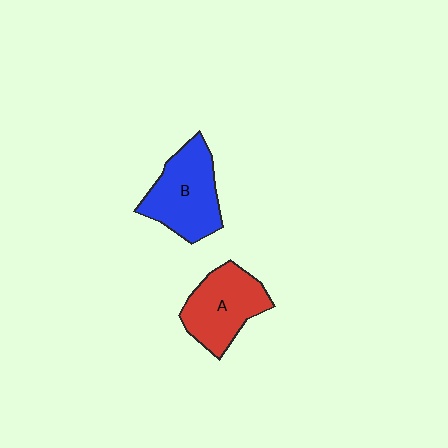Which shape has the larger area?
Shape B (blue).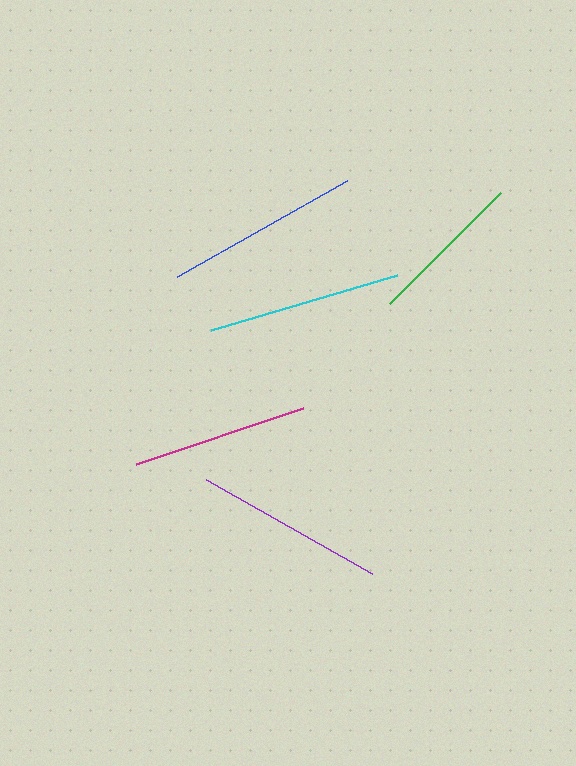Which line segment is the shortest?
The green line is the shortest at approximately 157 pixels.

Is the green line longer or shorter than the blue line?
The blue line is longer than the green line.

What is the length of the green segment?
The green segment is approximately 157 pixels long.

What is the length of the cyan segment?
The cyan segment is approximately 194 pixels long.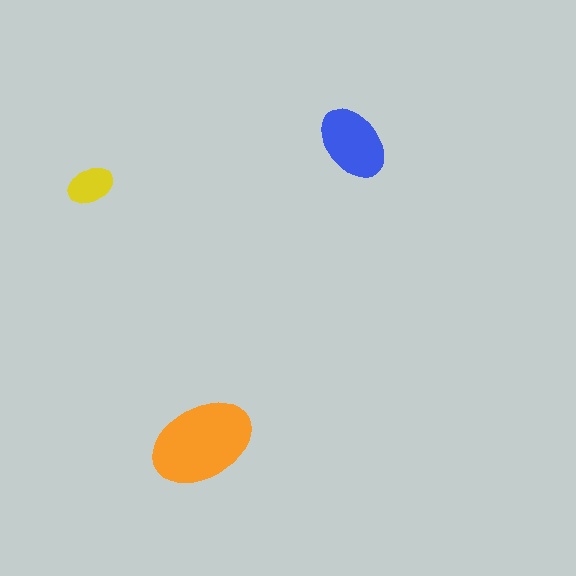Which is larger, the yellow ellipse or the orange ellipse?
The orange one.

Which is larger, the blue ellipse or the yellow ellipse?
The blue one.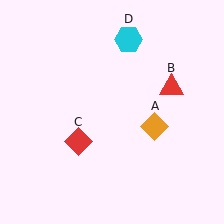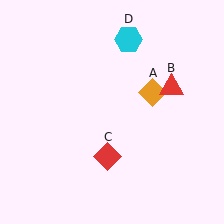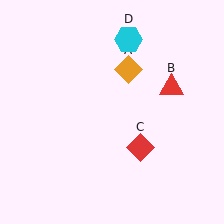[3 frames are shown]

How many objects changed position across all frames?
2 objects changed position: orange diamond (object A), red diamond (object C).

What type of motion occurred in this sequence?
The orange diamond (object A), red diamond (object C) rotated counterclockwise around the center of the scene.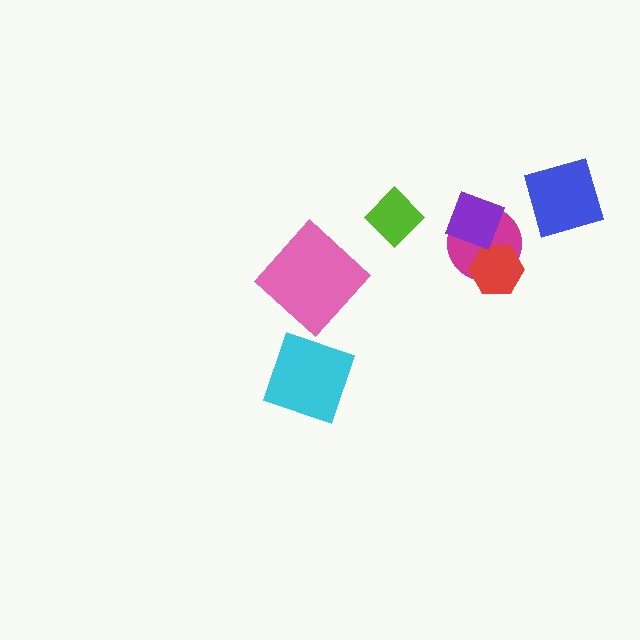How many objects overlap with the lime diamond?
0 objects overlap with the lime diamond.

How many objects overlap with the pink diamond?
0 objects overlap with the pink diamond.